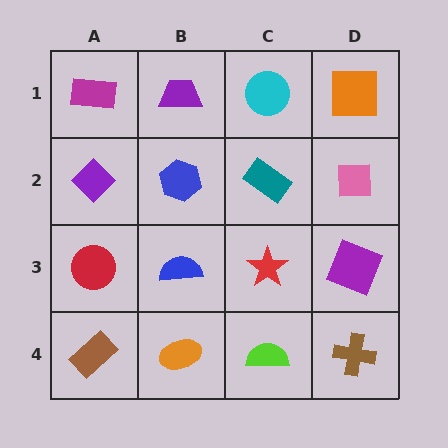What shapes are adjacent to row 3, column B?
A blue hexagon (row 2, column B), an orange ellipse (row 4, column B), a red circle (row 3, column A), a red star (row 3, column C).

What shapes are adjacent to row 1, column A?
A purple diamond (row 2, column A), a purple trapezoid (row 1, column B).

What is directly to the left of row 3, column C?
A blue semicircle.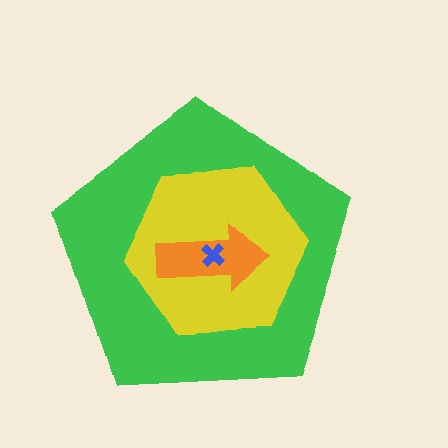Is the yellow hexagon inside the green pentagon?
Yes.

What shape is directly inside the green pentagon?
The yellow hexagon.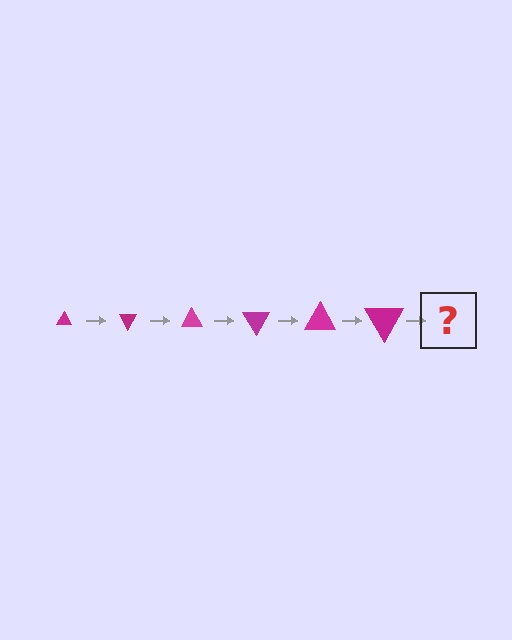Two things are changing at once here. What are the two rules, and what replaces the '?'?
The two rules are that the triangle grows larger each step and it rotates 60 degrees each step. The '?' should be a triangle, larger than the previous one and rotated 360 degrees from the start.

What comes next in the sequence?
The next element should be a triangle, larger than the previous one and rotated 360 degrees from the start.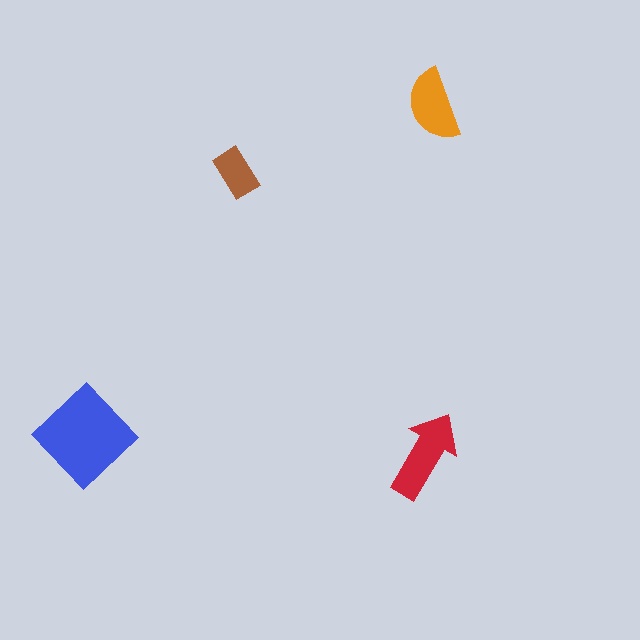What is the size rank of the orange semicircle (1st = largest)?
3rd.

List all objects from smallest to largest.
The brown rectangle, the orange semicircle, the red arrow, the blue diamond.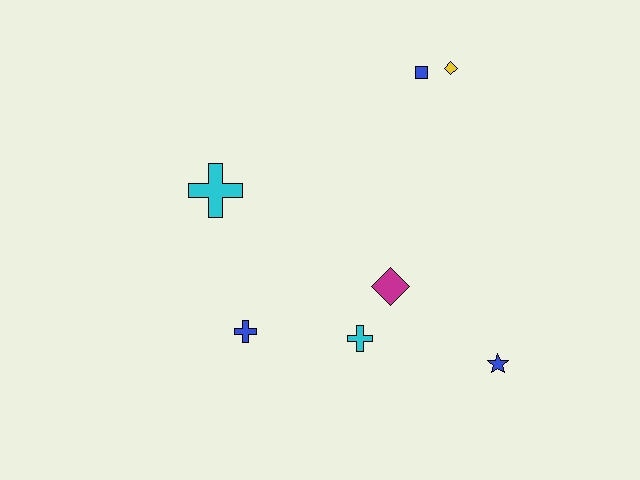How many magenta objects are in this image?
There is 1 magenta object.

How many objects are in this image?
There are 7 objects.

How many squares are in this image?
There is 1 square.